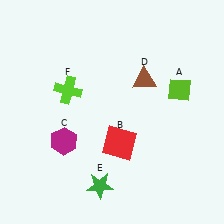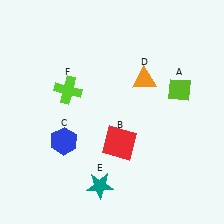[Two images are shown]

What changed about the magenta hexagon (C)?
In Image 1, C is magenta. In Image 2, it changed to blue.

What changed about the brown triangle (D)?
In Image 1, D is brown. In Image 2, it changed to orange.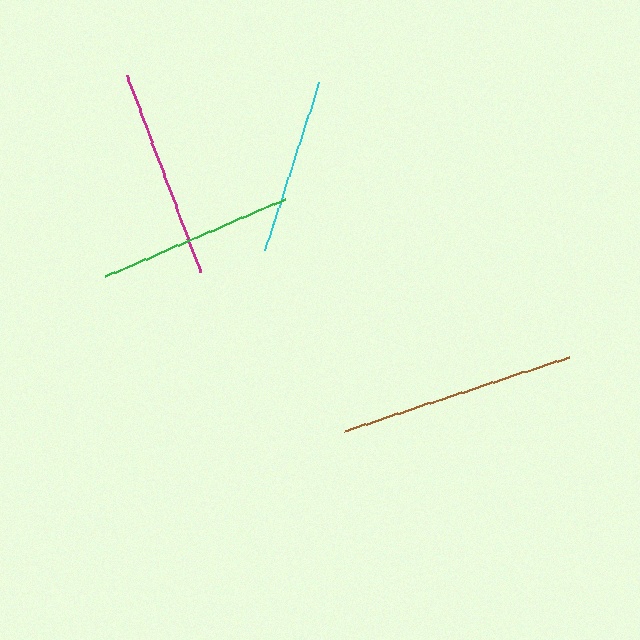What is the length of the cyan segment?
The cyan segment is approximately 177 pixels long.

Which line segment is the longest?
The brown line is the longest at approximately 236 pixels.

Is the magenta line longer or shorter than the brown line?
The brown line is longer than the magenta line.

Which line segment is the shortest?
The cyan line is the shortest at approximately 177 pixels.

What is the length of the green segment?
The green segment is approximately 196 pixels long.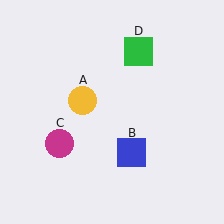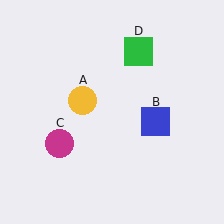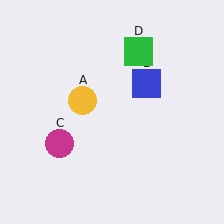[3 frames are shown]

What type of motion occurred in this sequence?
The blue square (object B) rotated counterclockwise around the center of the scene.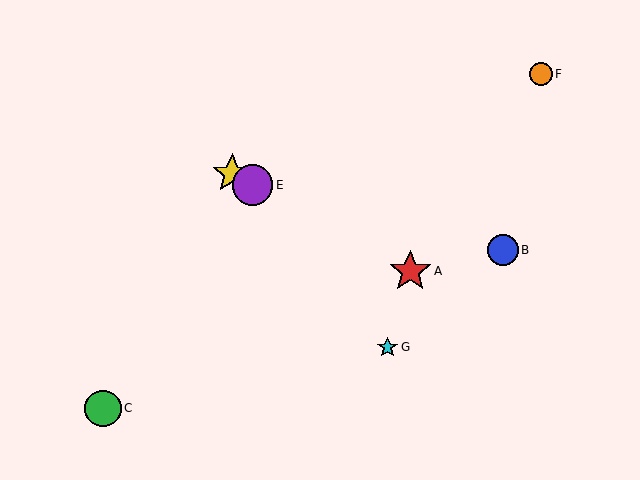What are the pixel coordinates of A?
Object A is at (410, 271).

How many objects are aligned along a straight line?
3 objects (A, D, E) are aligned along a straight line.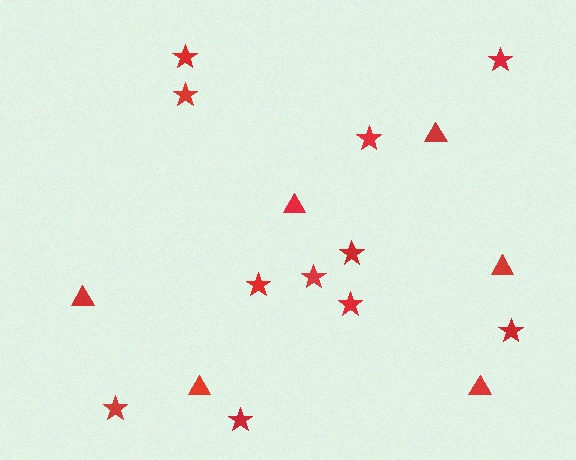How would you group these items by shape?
There are 2 groups: one group of triangles (6) and one group of stars (11).